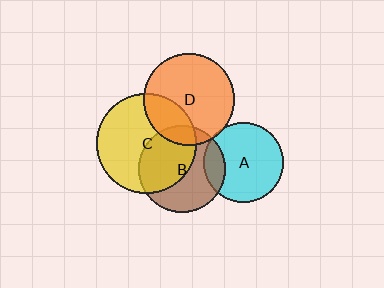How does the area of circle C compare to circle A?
Approximately 1.6 times.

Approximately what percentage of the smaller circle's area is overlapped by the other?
Approximately 15%.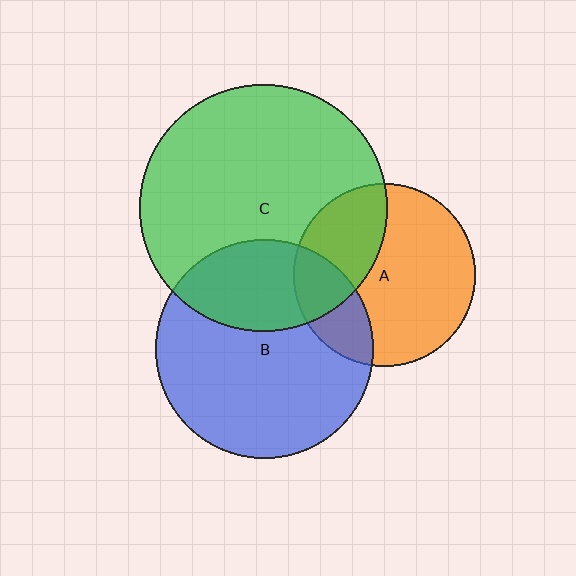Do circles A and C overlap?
Yes.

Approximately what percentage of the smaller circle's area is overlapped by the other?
Approximately 35%.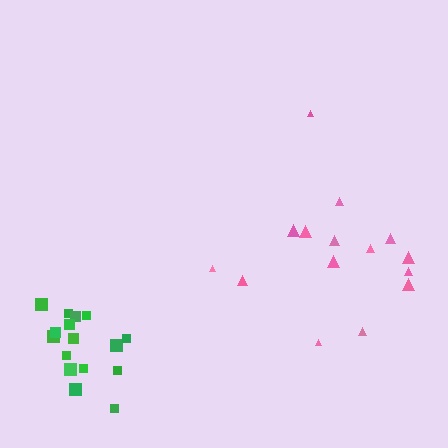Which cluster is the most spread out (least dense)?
Pink.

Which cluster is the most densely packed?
Green.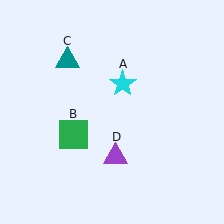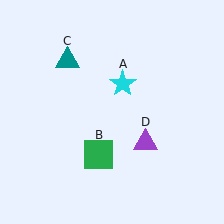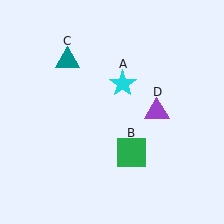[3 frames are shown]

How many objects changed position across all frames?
2 objects changed position: green square (object B), purple triangle (object D).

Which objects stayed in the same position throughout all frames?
Cyan star (object A) and teal triangle (object C) remained stationary.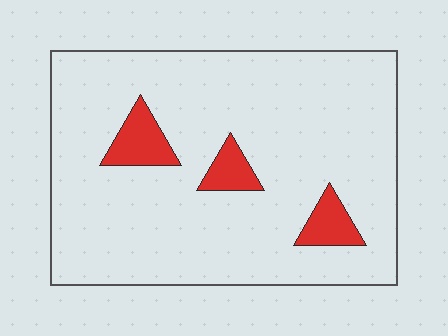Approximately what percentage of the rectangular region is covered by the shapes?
Approximately 10%.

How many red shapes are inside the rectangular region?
3.